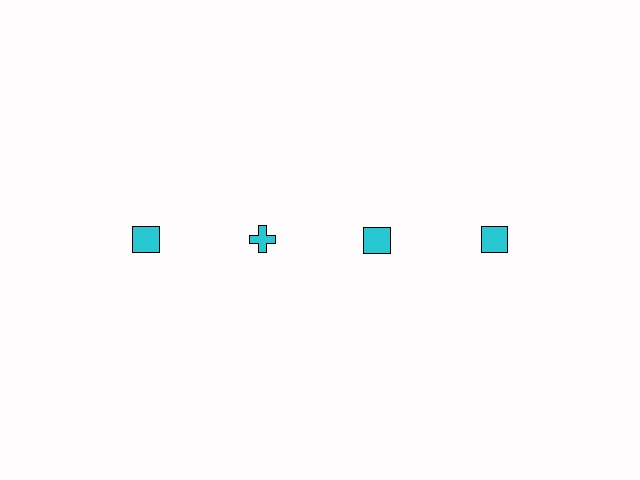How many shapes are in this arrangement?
There are 4 shapes arranged in a grid pattern.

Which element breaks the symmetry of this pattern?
The cyan cross in the top row, second from left column breaks the symmetry. All other shapes are cyan squares.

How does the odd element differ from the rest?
It has a different shape: cross instead of square.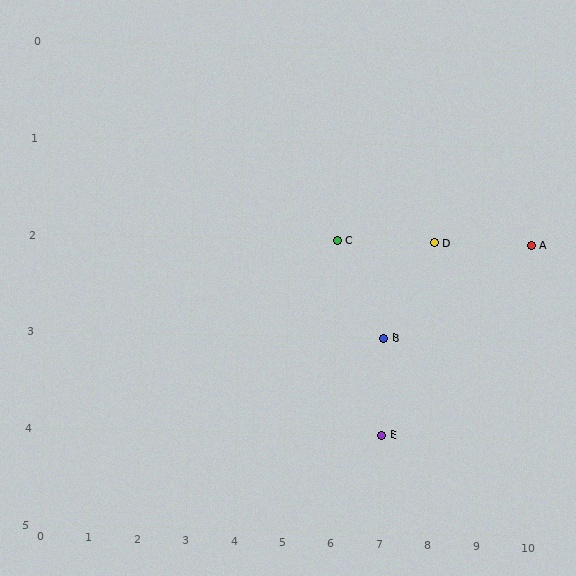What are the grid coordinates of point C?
Point C is at grid coordinates (6, 2).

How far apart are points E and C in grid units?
Points E and C are 1 column and 2 rows apart (about 2.2 grid units diagonally).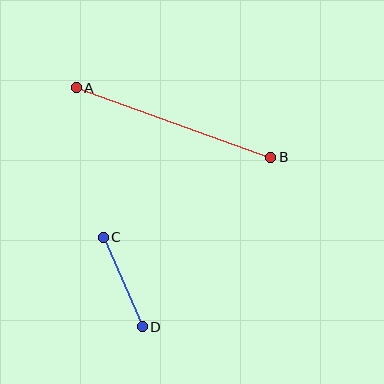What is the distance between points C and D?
The distance is approximately 98 pixels.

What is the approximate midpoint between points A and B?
The midpoint is at approximately (174, 123) pixels.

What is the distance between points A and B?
The distance is approximately 206 pixels.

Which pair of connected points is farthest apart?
Points A and B are farthest apart.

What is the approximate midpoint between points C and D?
The midpoint is at approximately (123, 282) pixels.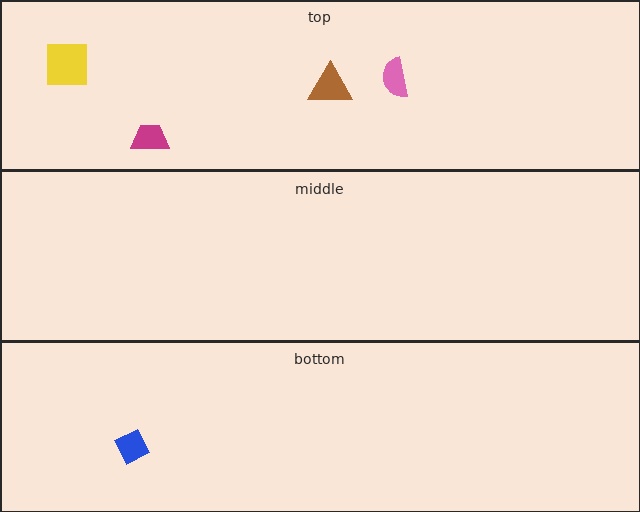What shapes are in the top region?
The pink semicircle, the yellow square, the brown triangle, the magenta trapezoid.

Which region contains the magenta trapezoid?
The top region.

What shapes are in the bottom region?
The blue diamond.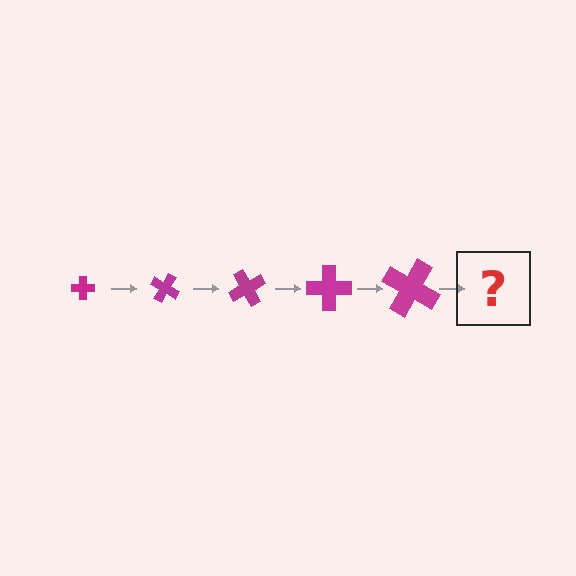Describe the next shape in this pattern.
It should be a cross, larger than the previous one and rotated 150 degrees from the start.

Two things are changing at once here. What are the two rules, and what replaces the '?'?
The two rules are that the cross grows larger each step and it rotates 30 degrees each step. The '?' should be a cross, larger than the previous one and rotated 150 degrees from the start.